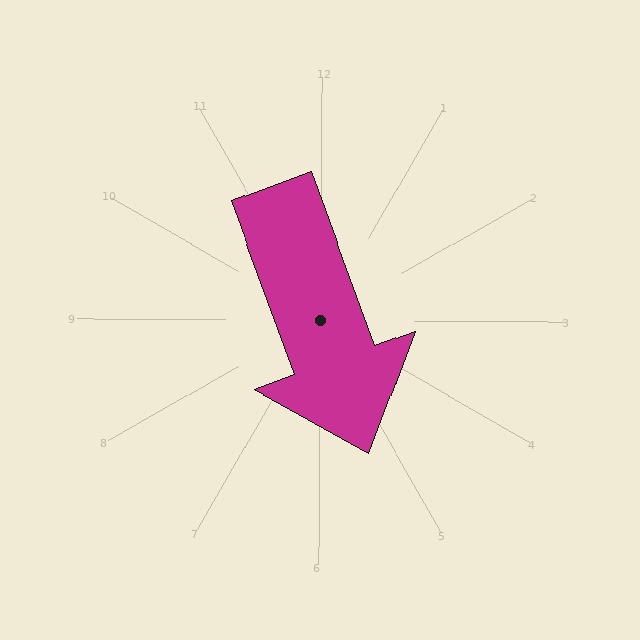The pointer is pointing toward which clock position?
Roughly 5 o'clock.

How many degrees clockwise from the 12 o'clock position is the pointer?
Approximately 160 degrees.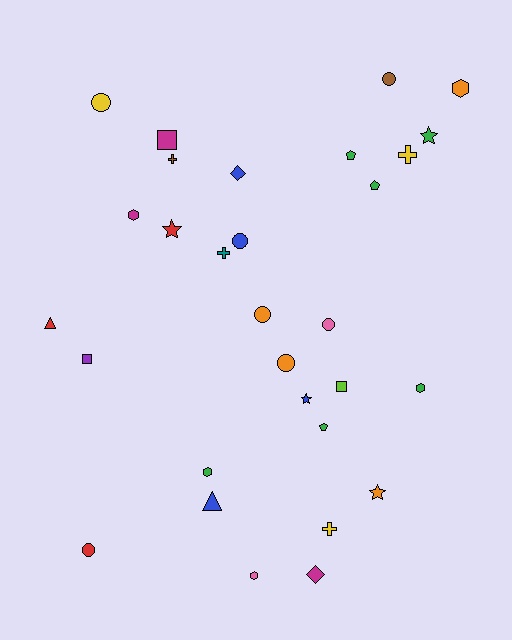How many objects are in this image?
There are 30 objects.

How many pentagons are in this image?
There are 3 pentagons.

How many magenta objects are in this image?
There are 3 magenta objects.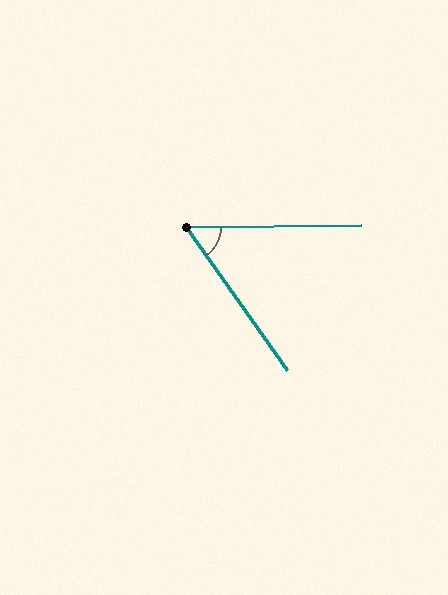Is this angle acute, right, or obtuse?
It is acute.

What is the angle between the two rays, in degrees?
Approximately 55 degrees.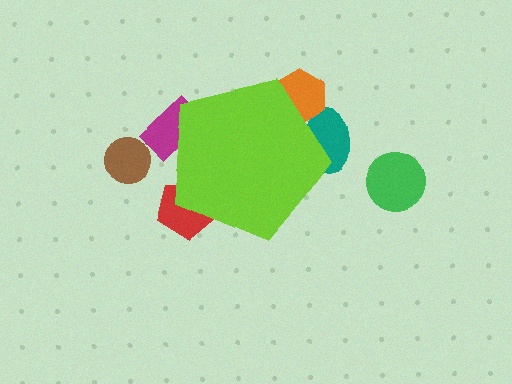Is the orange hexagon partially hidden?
Yes, the orange hexagon is partially hidden behind the lime pentagon.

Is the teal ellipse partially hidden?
Yes, the teal ellipse is partially hidden behind the lime pentagon.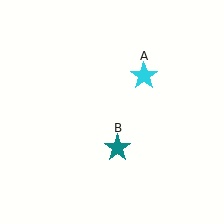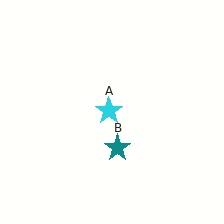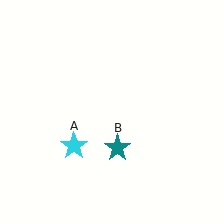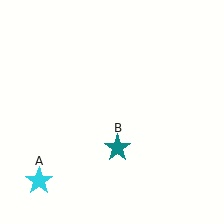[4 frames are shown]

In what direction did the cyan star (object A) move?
The cyan star (object A) moved down and to the left.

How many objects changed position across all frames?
1 object changed position: cyan star (object A).